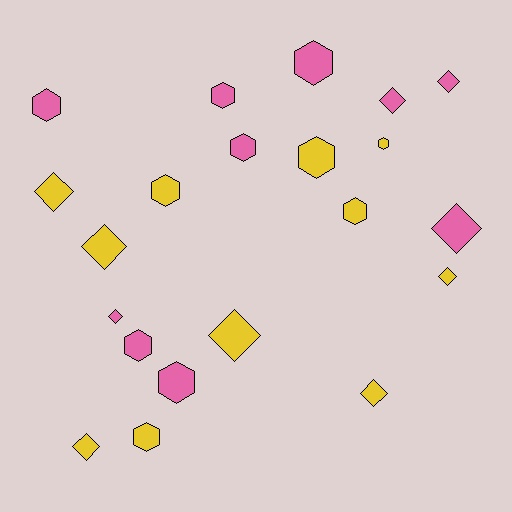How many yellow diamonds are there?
There are 6 yellow diamonds.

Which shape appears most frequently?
Hexagon, with 11 objects.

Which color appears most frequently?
Yellow, with 11 objects.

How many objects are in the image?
There are 21 objects.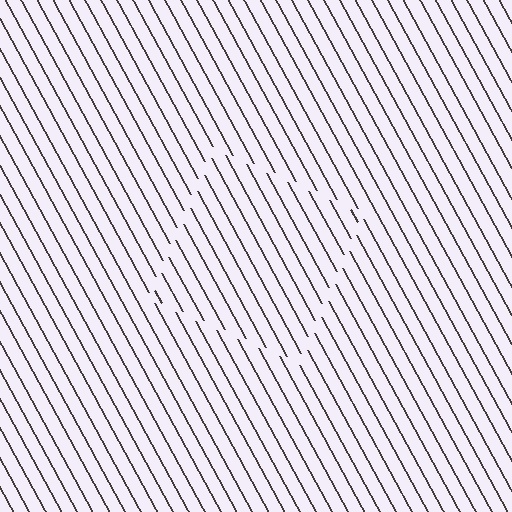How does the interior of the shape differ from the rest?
The interior of the shape contains the same grating, shifted by half a period — the contour is defined by the phase discontinuity where line-ends from the inner and outer gratings abut.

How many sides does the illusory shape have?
4 sides — the line-ends trace a square.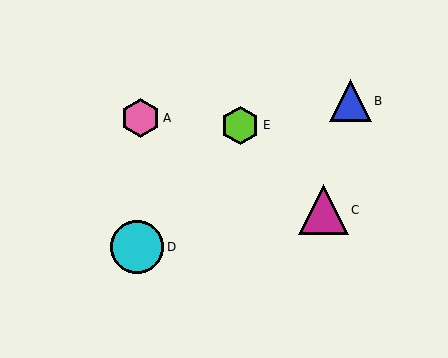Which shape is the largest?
The cyan circle (labeled D) is the largest.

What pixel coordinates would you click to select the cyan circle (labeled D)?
Click at (137, 247) to select the cyan circle D.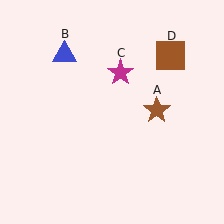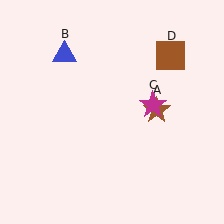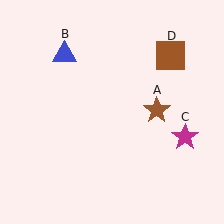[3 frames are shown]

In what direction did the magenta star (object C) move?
The magenta star (object C) moved down and to the right.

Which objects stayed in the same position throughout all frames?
Brown star (object A) and blue triangle (object B) and brown square (object D) remained stationary.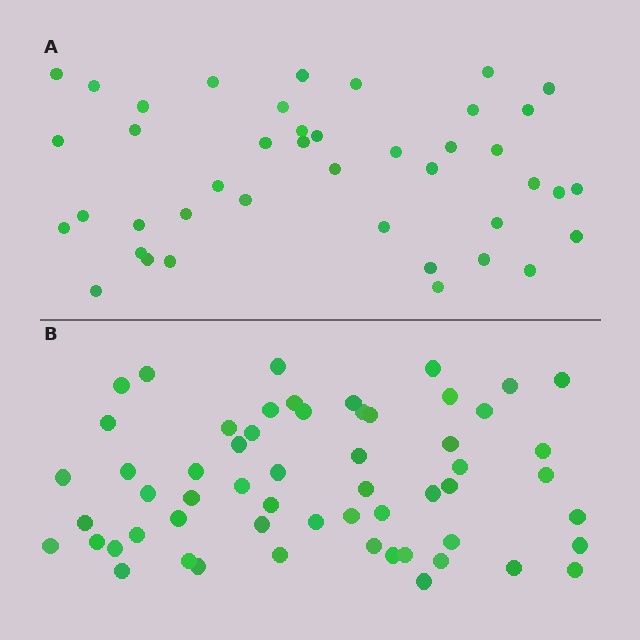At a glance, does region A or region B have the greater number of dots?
Region B (the bottom region) has more dots.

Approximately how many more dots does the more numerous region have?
Region B has approximately 15 more dots than region A.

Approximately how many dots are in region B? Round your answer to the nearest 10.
About 60 dots. (The exact count is 58, which rounds to 60.)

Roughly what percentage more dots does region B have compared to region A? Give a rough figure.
About 40% more.